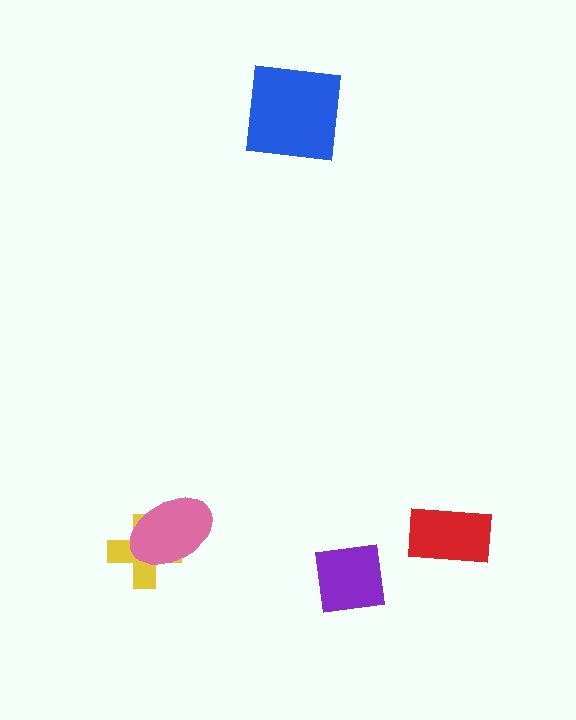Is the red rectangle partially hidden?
No, no other shape covers it.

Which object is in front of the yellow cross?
The pink ellipse is in front of the yellow cross.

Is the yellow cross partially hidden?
Yes, it is partially covered by another shape.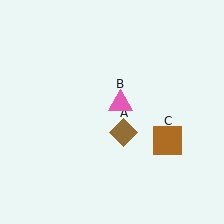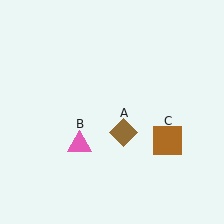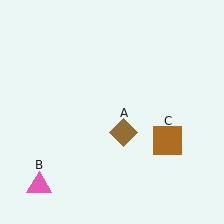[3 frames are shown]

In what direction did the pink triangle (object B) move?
The pink triangle (object B) moved down and to the left.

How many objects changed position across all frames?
1 object changed position: pink triangle (object B).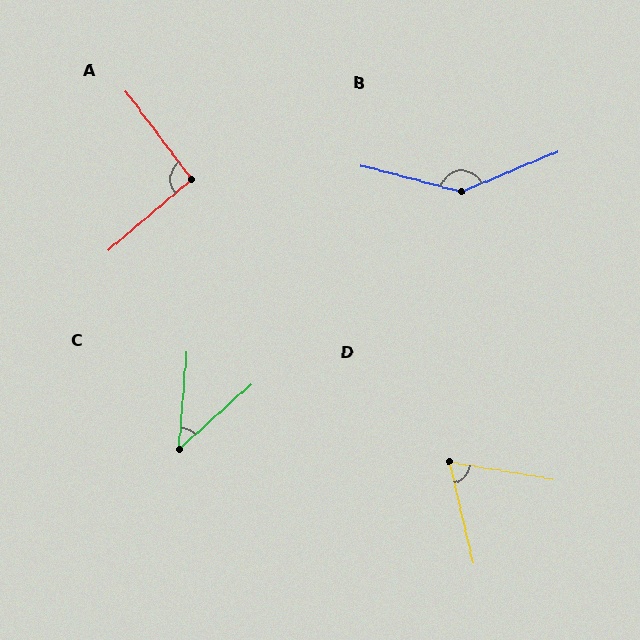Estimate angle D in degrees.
Approximately 67 degrees.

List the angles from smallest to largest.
C (43°), D (67°), A (94°), B (143°).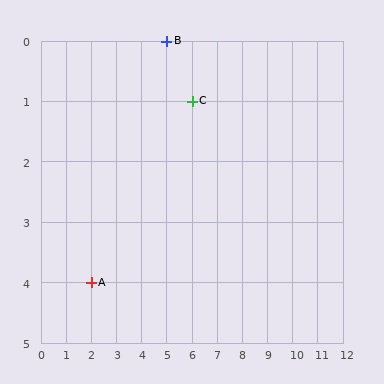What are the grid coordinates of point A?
Point A is at grid coordinates (2, 4).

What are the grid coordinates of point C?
Point C is at grid coordinates (6, 1).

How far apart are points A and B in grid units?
Points A and B are 3 columns and 4 rows apart (about 5.0 grid units diagonally).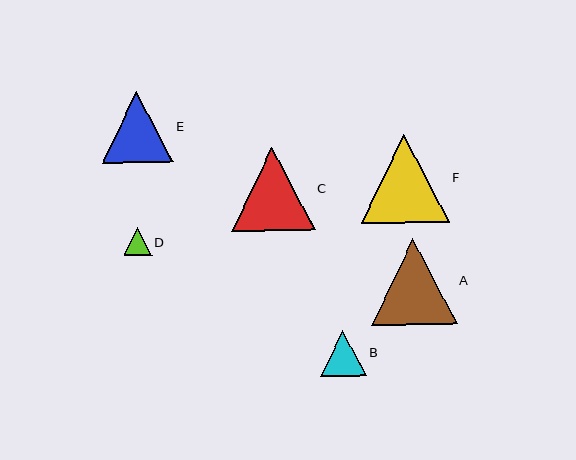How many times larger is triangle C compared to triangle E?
Triangle C is approximately 1.2 times the size of triangle E.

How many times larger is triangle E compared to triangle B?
Triangle E is approximately 1.6 times the size of triangle B.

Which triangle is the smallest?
Triangle D is the smallest with a size of approximately 28 pixels.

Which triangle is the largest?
Triangle F is the largest with a size of approximately 88 pixels.